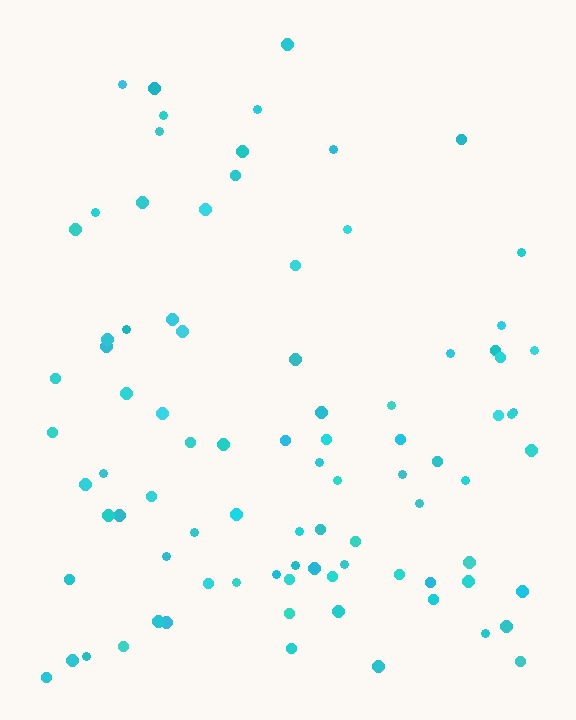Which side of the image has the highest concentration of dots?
The bottom.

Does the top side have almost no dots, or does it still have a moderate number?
Still a moderate number, just noticeably fewer than the bottom.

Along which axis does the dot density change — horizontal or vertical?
Vertical.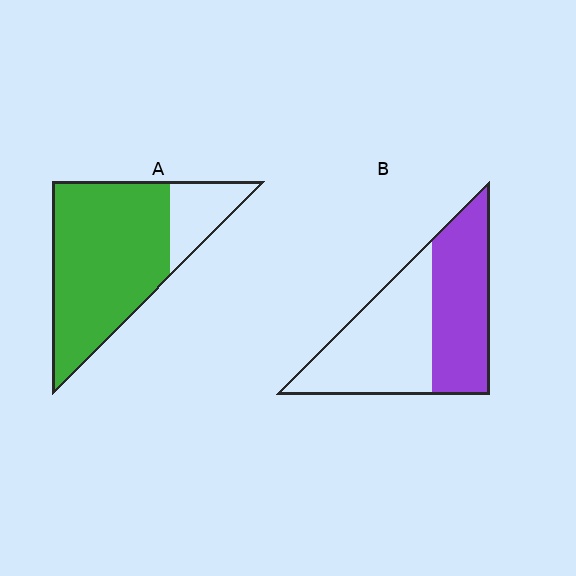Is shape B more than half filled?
Roughly half.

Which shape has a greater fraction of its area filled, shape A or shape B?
Shape A.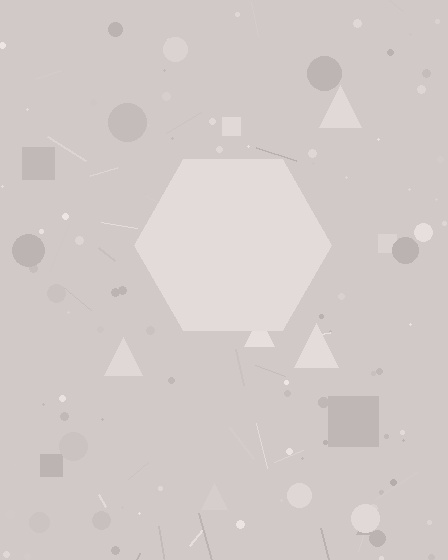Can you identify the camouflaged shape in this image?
The camouflaged shape is a hexagon.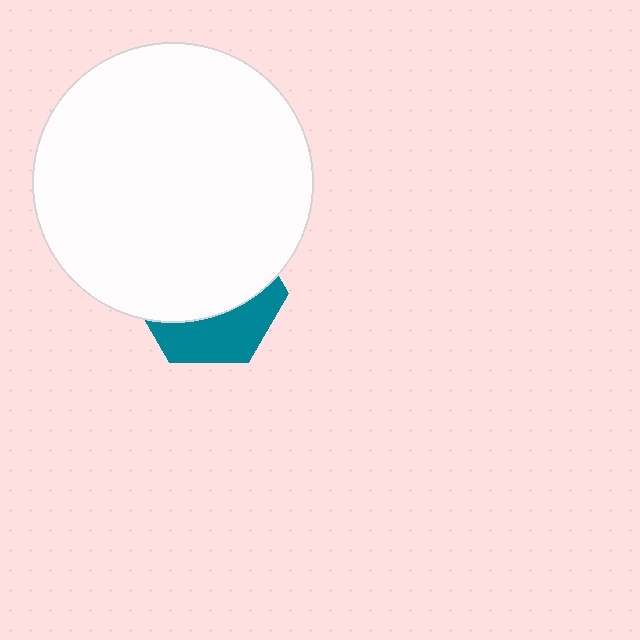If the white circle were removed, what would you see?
You would see the complete teal hexagon.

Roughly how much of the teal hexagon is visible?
A small part of it is visible (roughly 35%).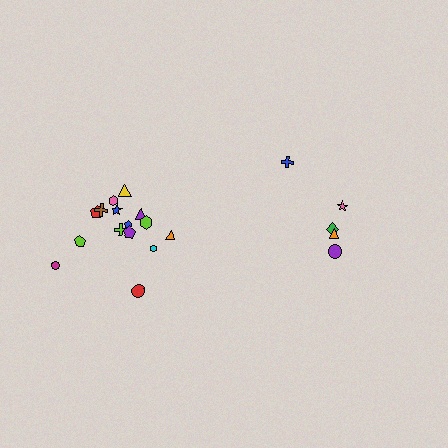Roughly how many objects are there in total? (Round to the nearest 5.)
Roughly 20 objects in total.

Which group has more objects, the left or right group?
The left group.